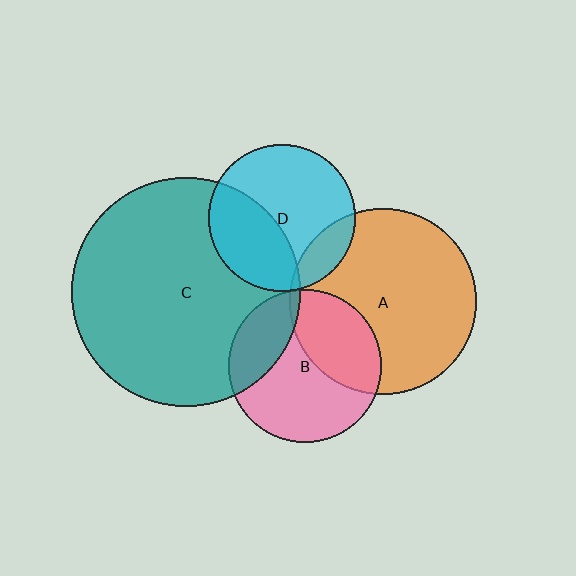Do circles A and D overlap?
Yes.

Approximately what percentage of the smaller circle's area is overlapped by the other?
Approximately 15%.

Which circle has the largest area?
Circle C (teal).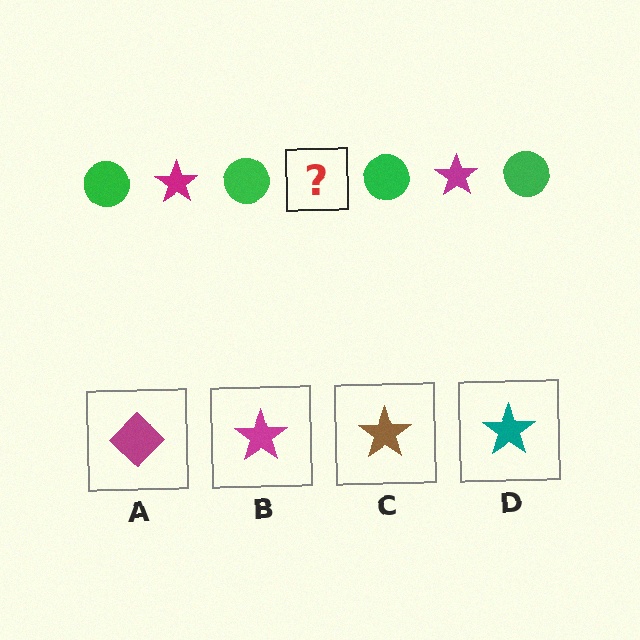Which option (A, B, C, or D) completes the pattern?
B.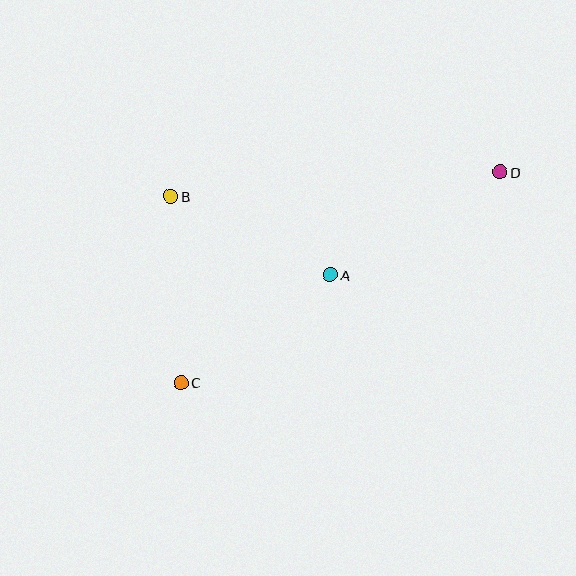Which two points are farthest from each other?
Points C and D are farthest from each other.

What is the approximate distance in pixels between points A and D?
The distance between A and D is approximately 198 pixels.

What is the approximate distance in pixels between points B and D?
The distance between B and D is approximately 330 pixels.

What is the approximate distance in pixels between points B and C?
The distance between B and C is approximately 187 pixels.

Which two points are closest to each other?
Points A and B are closest to each other.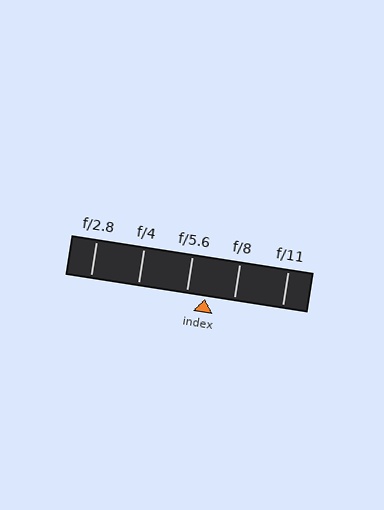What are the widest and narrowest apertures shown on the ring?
The widest aperture shown is f/2.8 and the narrowest is f/11.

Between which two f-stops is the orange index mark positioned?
The index mark is between f/5.6 and f/8.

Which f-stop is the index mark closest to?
The index mark is closest to f/5.6.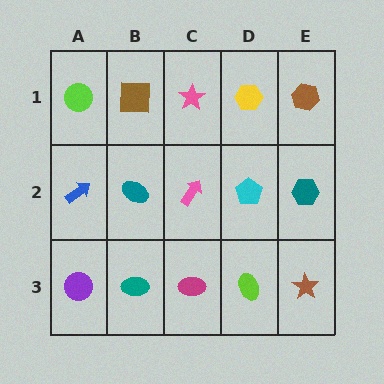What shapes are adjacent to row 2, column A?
A lime circle (row 1, column A), a purple circle (row 3, column A), a teal ellipse (row 2, column B).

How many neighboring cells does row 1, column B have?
3.